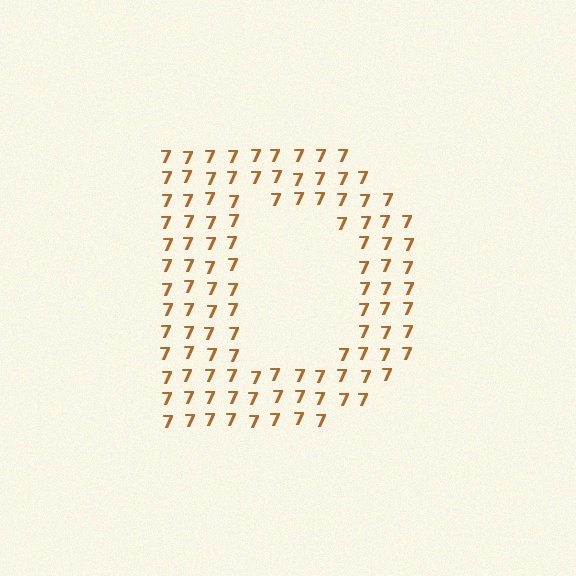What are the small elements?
The small elements are digit 7's.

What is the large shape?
The large shape is the letter D.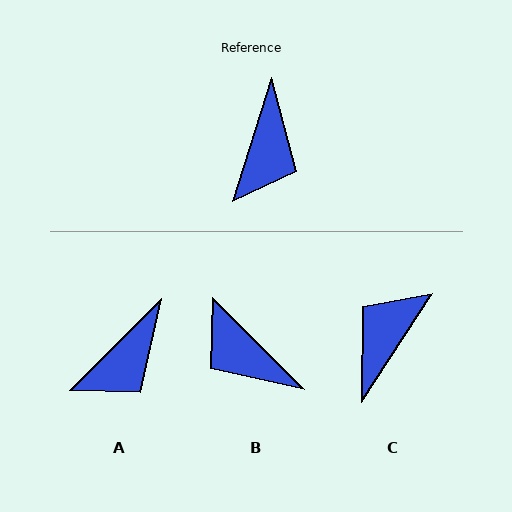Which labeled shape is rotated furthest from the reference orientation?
C, about 164 degrees away.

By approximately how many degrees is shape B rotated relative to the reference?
Approximately 117 degrees clockwise.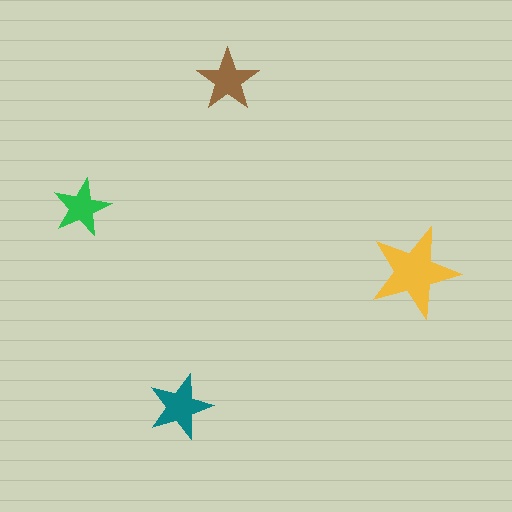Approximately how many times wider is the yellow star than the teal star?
About 1.5 times wider.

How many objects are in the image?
There are 4 objects in the image.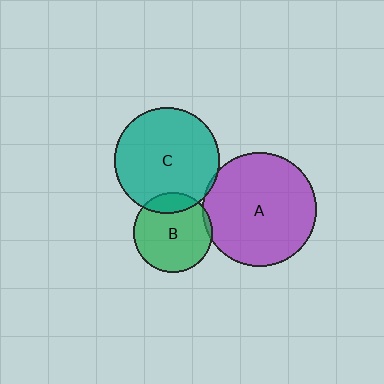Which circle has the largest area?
Circle A (purple).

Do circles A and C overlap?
Yes.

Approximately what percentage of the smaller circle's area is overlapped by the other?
Approximately 5%.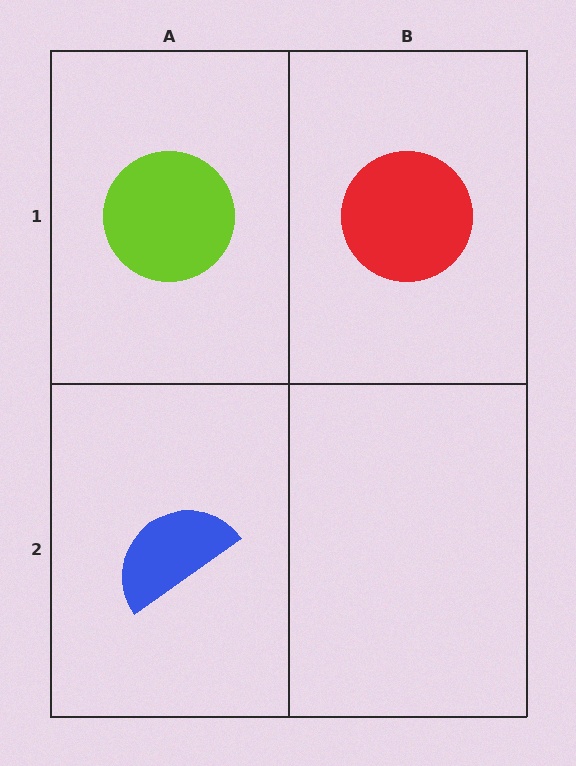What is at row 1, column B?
A red circle.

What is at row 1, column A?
A lime circle.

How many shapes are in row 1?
2 shapes.